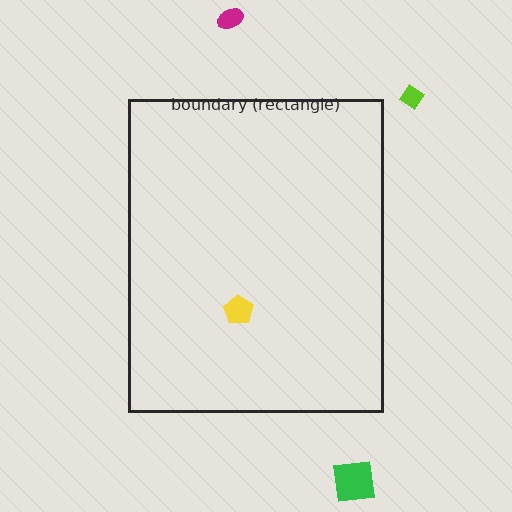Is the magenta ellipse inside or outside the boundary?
Outside.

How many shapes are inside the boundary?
1 inside, 3 outside.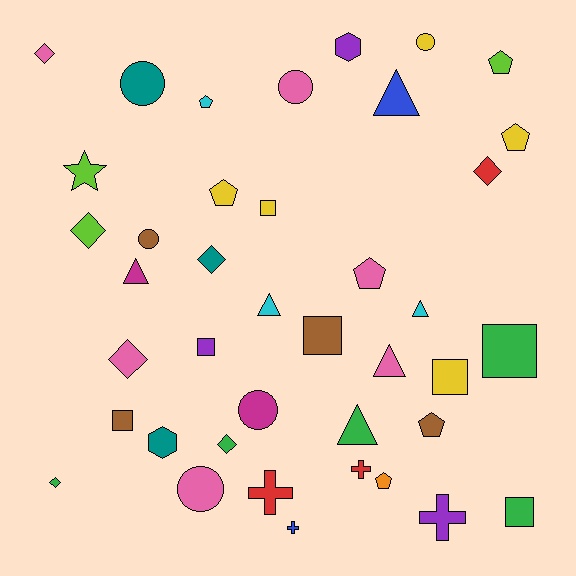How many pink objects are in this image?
There are 6 pink objects.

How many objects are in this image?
There are 40 objects.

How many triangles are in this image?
There are 6 triangles.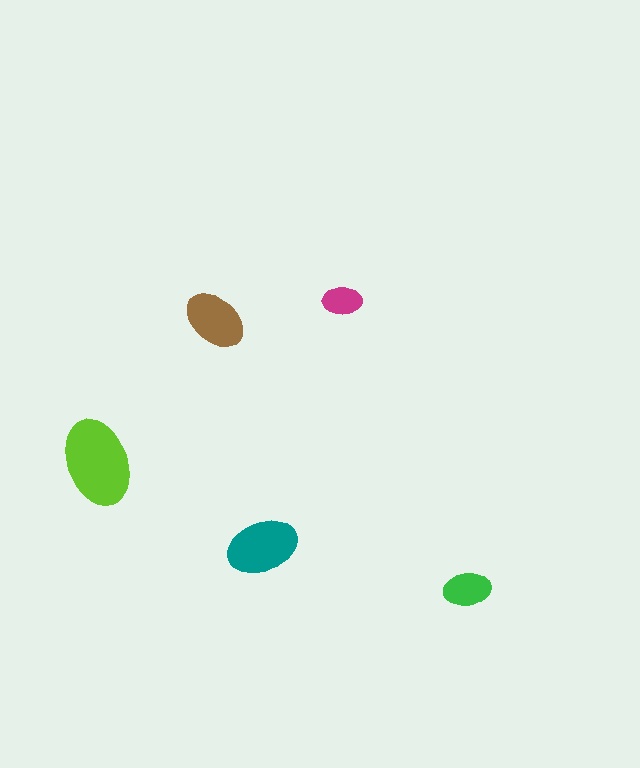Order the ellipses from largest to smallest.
the lime one, the teal one, the brown one, the green one, the magenta one.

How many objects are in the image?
There are 5 objects in the image.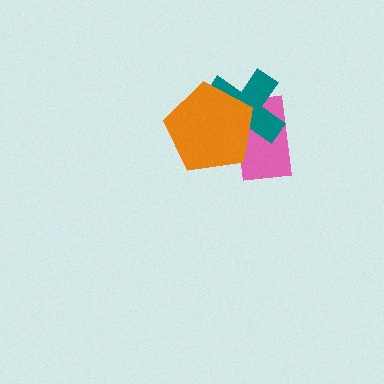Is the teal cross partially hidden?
Yes, it is partially covered by another shape.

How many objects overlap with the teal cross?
2 objects overlap with the teal cross.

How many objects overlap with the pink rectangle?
2 objects overlap with the pink rectangle.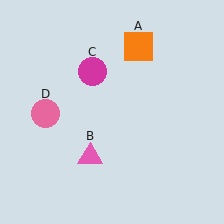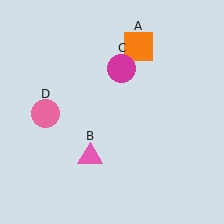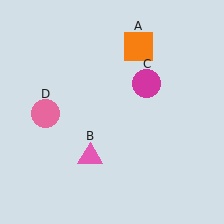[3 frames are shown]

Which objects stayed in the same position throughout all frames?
Orange square (object A) and pink triangle (object B) and pink circle (object D) remained stationary.